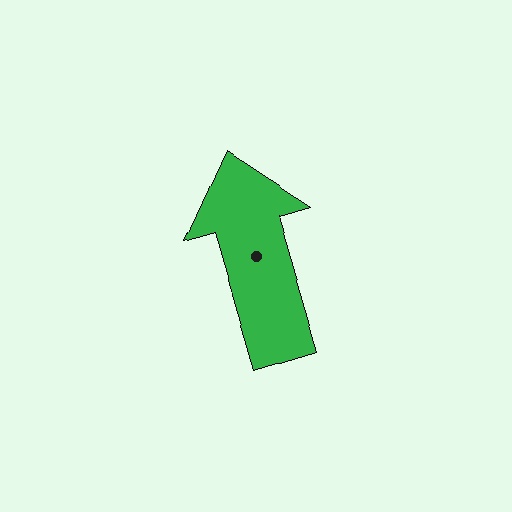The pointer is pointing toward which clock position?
Roughly 11 o'clock.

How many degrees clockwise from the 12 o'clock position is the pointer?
Approximately 344 degrees.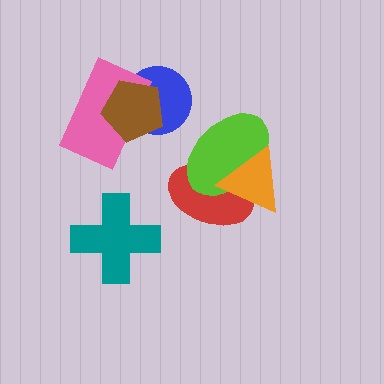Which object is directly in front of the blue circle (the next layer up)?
The pink rectangle is directly in front of the blue circle.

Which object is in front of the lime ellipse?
The orange triangle is in front of the lime ellipse.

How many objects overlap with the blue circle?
2 objects overlap with the blue circle.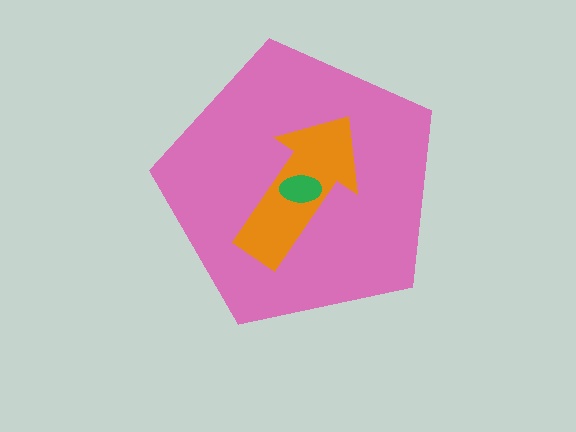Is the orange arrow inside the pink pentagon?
Yes.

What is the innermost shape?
The green ellipse.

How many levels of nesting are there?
3.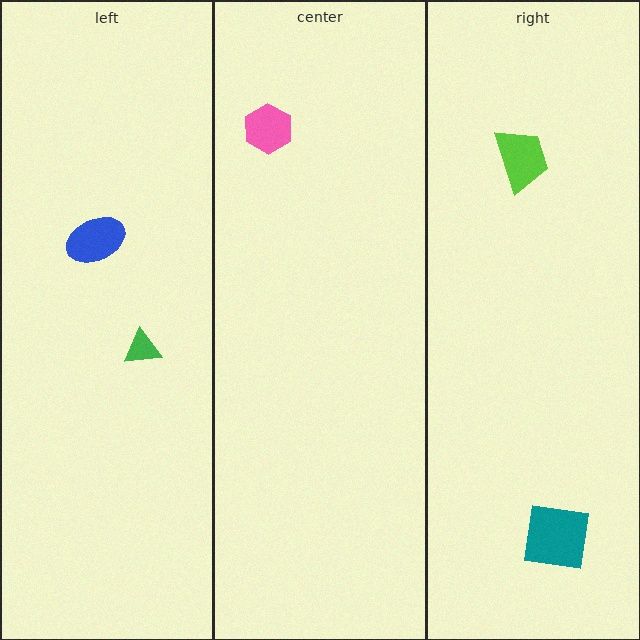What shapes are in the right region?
The teal square, the lime trapezoid.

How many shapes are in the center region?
1.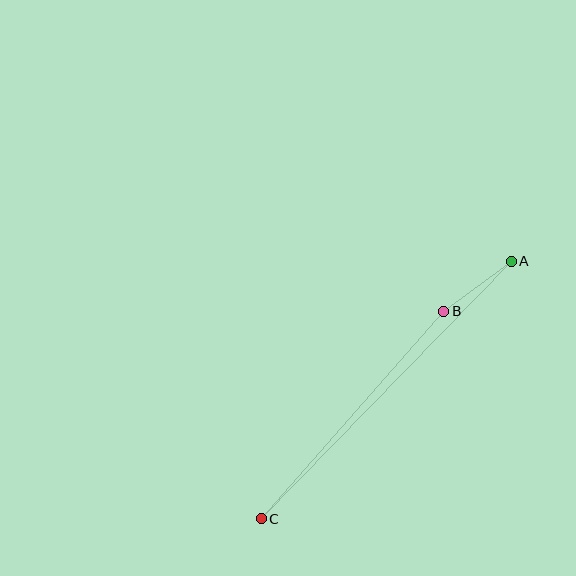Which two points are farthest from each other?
Points A and C are farthest from each other.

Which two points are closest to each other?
Points A and B are closest to each other.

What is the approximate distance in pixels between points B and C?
The distance between B and C is approximately 276 pixels.